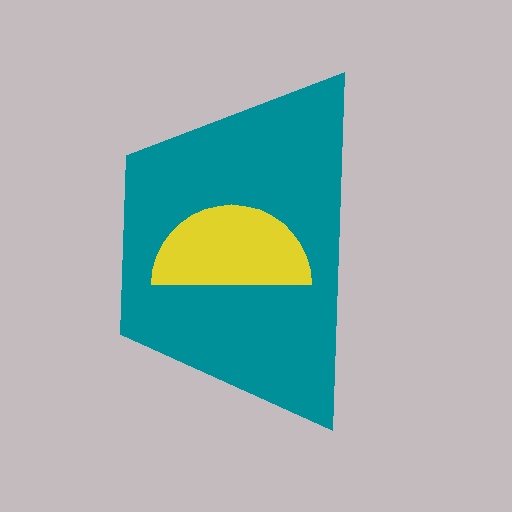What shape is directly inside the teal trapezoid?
The yellow semicircle.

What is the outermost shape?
The teal trapezoid.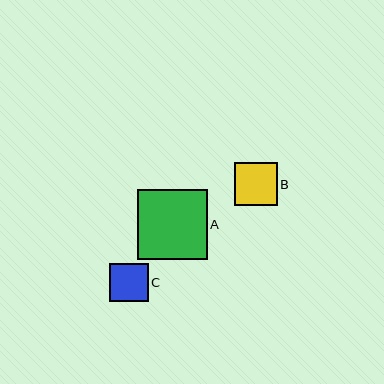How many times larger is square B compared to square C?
Square B is approximately 1.1 times the size of square C.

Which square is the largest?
Square A is the largest with a size of approximately 70 pixels.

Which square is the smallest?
Square C is the smallest with a size of approximately 39 pixels.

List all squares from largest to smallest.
From largest to smallest: A, B, C.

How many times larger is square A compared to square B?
Square A is approximately 1.6 times the size of square B.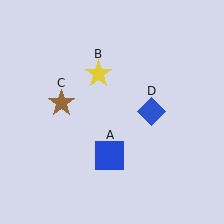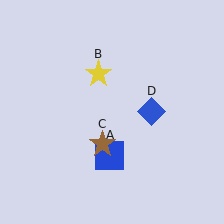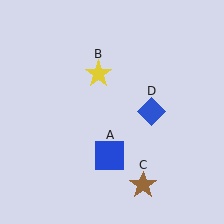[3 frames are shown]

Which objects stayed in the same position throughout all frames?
Blue square (object A) and yellow star (object B) and blue diamond (object D) remained stationary.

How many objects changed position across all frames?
1 object changed position: brown star (object C).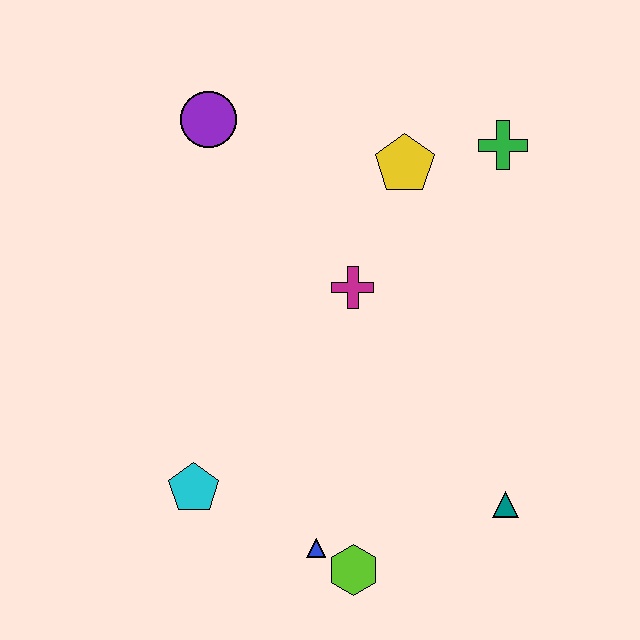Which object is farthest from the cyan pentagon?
The green cross is farthest from the cyan pentagon.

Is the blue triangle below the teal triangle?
Yes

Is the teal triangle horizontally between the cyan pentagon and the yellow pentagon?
No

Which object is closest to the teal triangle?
The lime hexagon is closest to the teal triangle.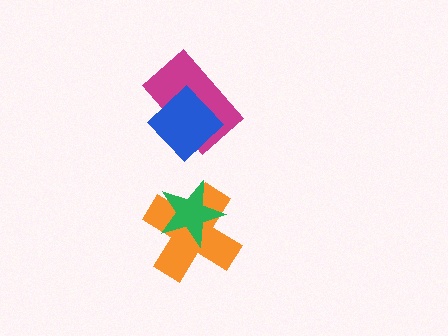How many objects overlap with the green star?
1 object overlaps with the green star.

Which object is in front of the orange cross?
The green star is in front of the orange cross.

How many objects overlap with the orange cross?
1 object overlaps with the orange cross.